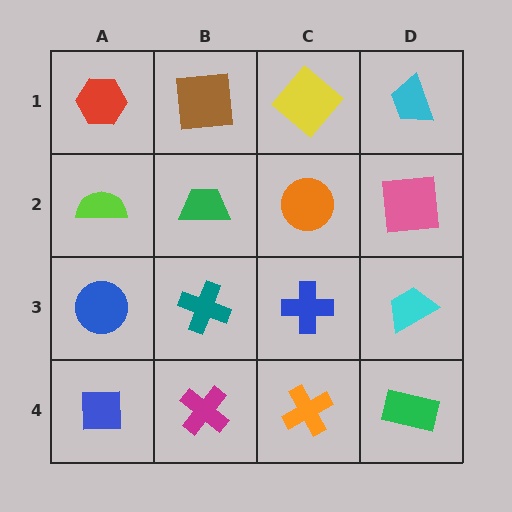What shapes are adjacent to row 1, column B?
A green trapezoid (row 2, column B), a red hexagon (row 1, column A), a yellow diamond (row 1, column C).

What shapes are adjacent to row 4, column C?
A blue cross (row 3, column C), a magenta cross (row 4, column B), a green rectangle (row 4, column D).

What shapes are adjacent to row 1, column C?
An orange circle (row 2, column C), a brown square (row 1, column B), a cyan trapezoid (row 1, column D).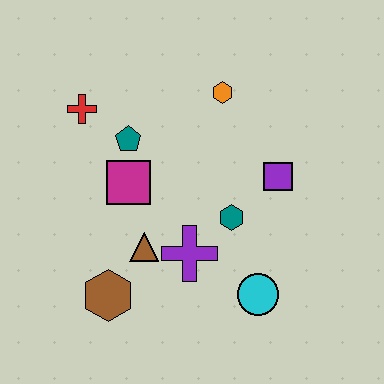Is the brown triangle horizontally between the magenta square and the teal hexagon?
Yes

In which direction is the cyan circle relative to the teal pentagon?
The cyan circle is below the teal pentagon.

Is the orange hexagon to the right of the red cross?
Yes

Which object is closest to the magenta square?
The teal pentagon is closest to the magenta square.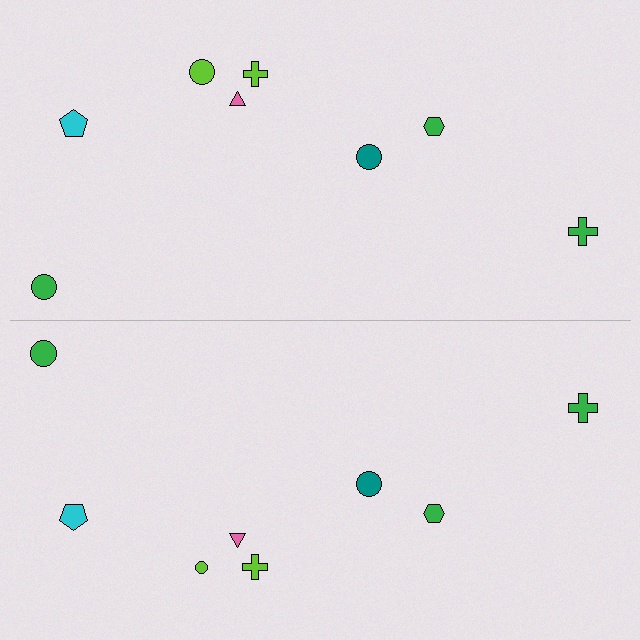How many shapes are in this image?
There are 16 shapes in this image.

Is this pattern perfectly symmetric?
No, the pattern is not perfectly symmetric. The lime circle on the bottom side has a different size than its mirror counterpart.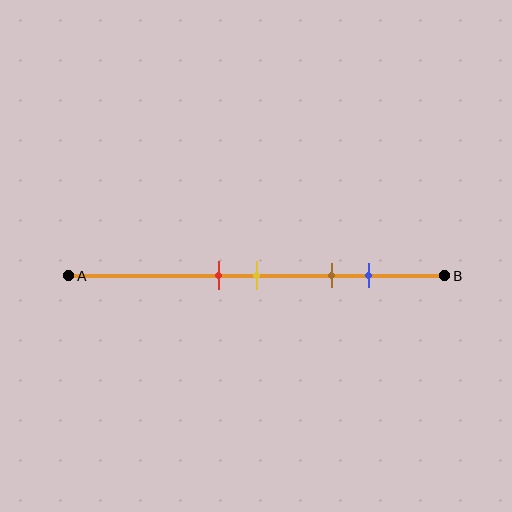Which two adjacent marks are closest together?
The red and yellow marks are the closest adjacent pair.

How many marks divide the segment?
There are 4 marks dividing the segment.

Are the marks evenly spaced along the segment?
No, the marks are not evenly spaced.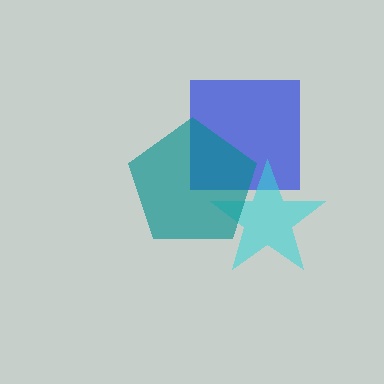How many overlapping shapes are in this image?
There are 3 overlapping shapes in the image.